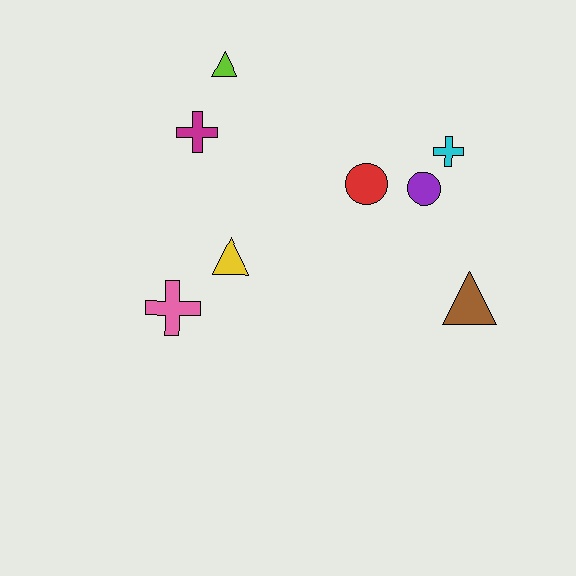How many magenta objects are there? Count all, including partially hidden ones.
There is 1 magenta object.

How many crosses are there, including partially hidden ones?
There are 3 crosses.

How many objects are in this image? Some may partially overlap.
There are 8 objects.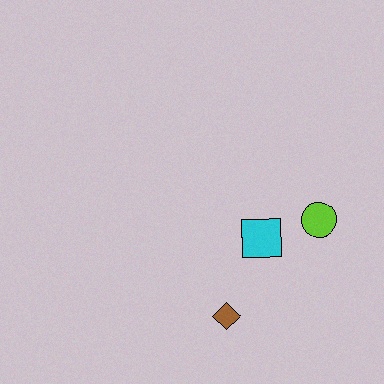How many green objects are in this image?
There are no green objects.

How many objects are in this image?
There are 3 objects.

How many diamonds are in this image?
There is 1 diamond.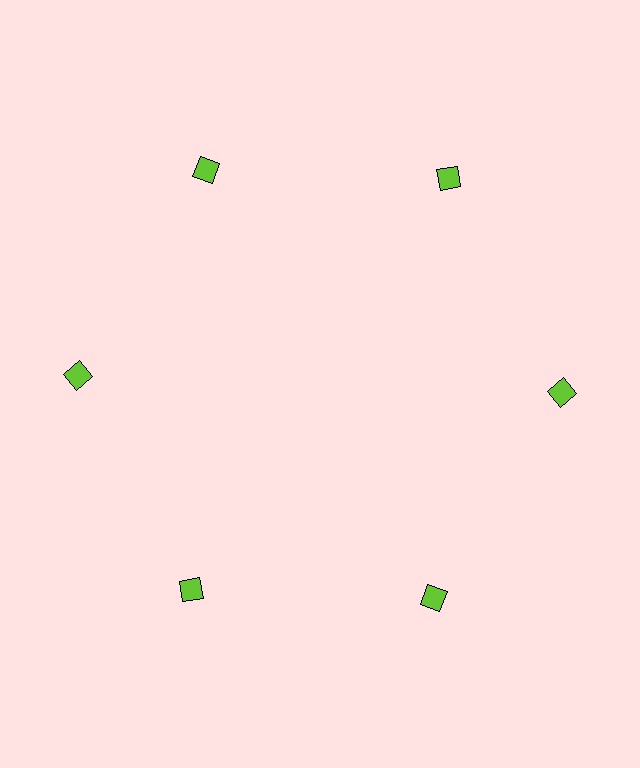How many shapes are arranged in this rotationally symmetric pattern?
There are 6 shapes, arranged in 6 groups of 1.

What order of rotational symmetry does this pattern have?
This pattern has 6-fold rotational symmetry.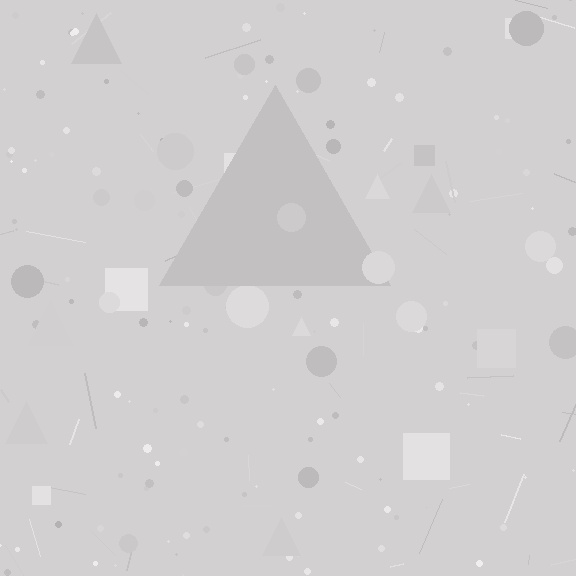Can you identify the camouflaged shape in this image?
The camouflaged shape is a triangle.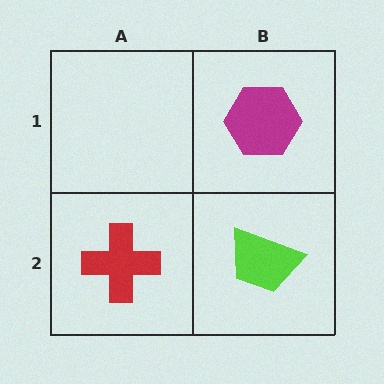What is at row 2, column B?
A lime trapezoid.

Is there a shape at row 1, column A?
No, that cell is empty.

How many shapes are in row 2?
2 shapes.